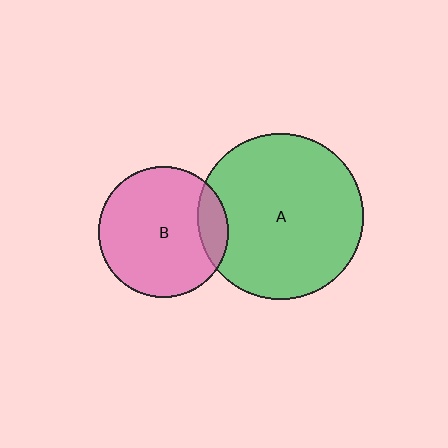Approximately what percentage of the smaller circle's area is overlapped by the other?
Approximately 15%.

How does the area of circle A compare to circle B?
Approximately 1.6 times.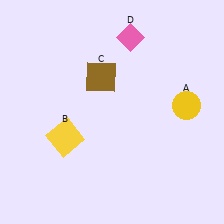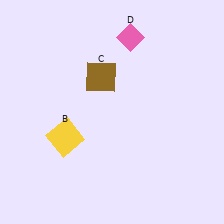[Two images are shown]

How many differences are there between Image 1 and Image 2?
There is 1 difference between the two images.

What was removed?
The yellow circle (A) was removed in Image 2.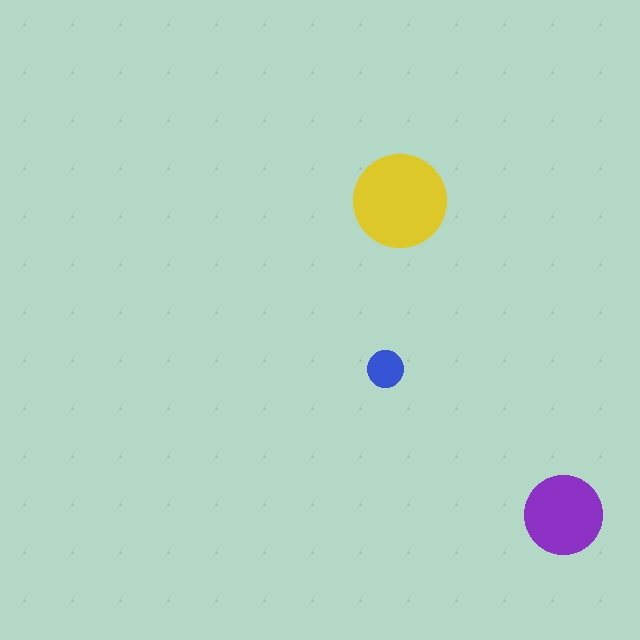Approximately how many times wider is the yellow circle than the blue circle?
About 2.5 times wider.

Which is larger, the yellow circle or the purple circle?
The yellow one.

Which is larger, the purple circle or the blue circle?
The purple one.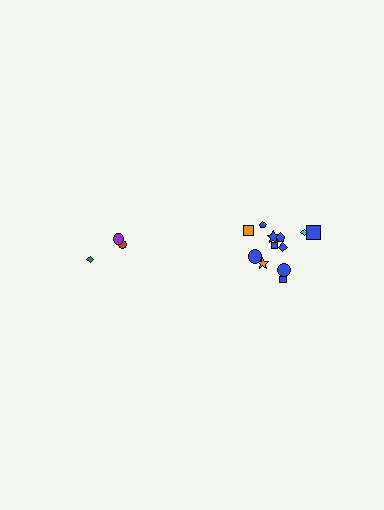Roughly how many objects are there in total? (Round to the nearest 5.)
Roughly 15 objects in total.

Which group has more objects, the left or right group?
The right group.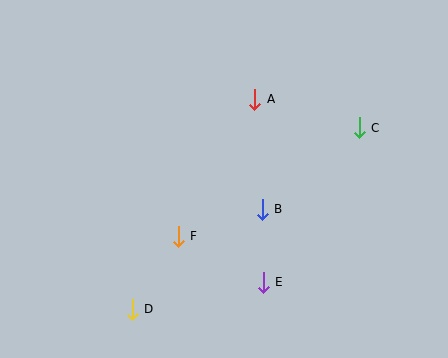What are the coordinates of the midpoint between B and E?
The midpoint between B and E is at (263, 246).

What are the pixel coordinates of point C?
Point C is at (359, 128).